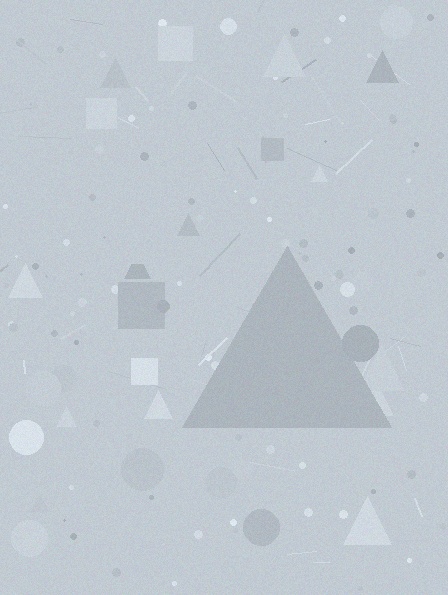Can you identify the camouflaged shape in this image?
The camouflaged shape is a triangle.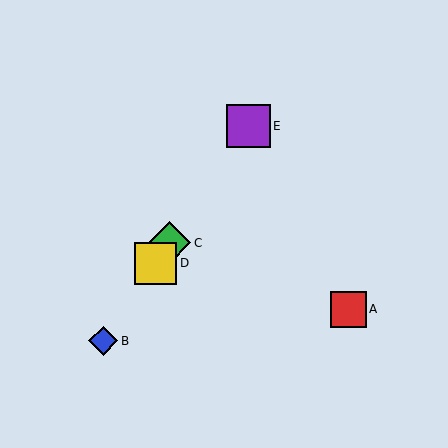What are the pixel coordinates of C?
Object C is at (169, 243).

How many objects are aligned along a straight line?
4 objects (B, C, D, E) are aligned along a straight line.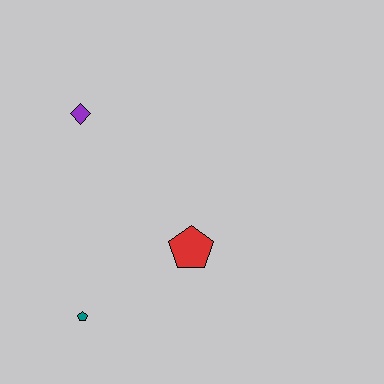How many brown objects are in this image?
There are no brown objects.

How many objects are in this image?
There are 3 objects.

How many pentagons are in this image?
There are 2 pentagons.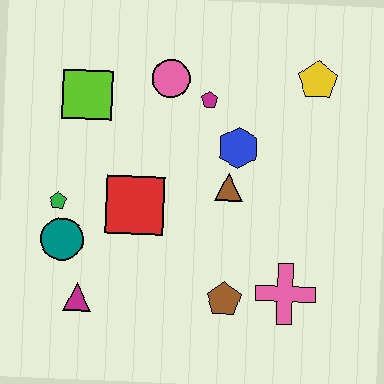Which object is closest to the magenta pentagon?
The pink circle is closest to the magenta pentagon.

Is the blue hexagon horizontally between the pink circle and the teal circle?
No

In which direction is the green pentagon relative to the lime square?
The green pentagon is below the lime square.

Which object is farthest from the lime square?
The pink cross is farthest from the lime square.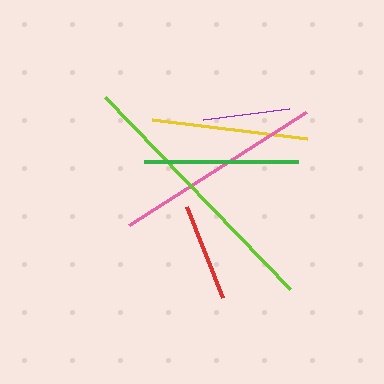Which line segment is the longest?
The lime line is the longest at approximately 267 pixels.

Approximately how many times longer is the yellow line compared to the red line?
The yellow line is approximately 1.6 times the length of the red line.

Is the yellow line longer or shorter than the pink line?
The pink line is longer than the yellow line.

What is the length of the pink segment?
The pink segment is approximately 210 pixels long.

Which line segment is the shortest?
The purple line is the shortest at approximately 87 pixels.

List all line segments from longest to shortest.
From longest to shortest: lime, pink, yellow, green, red, purple.